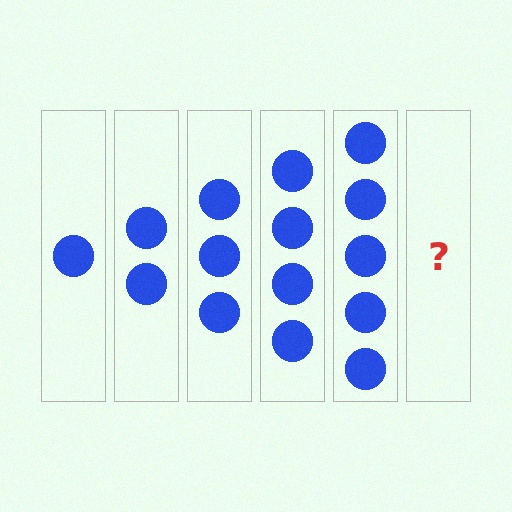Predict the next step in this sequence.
The next step is 6 circles.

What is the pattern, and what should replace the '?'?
The pattern is that each step adds one more circle. The '?' should be 6 circles.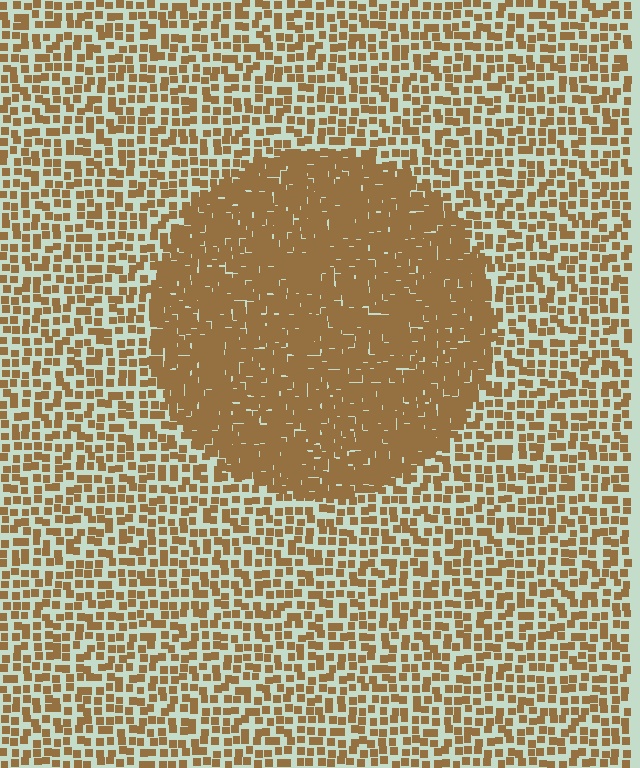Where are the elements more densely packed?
The elements are more densely packed inside the circle boundary.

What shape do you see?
I see a circle.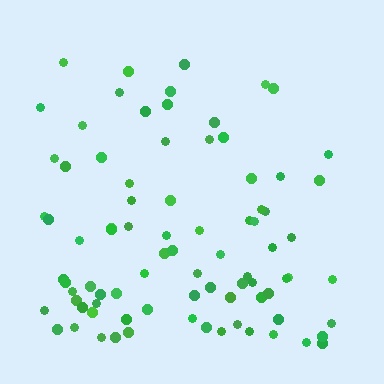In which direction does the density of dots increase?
From top to bottom, with the bottom side densest.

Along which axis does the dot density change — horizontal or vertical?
Vertical.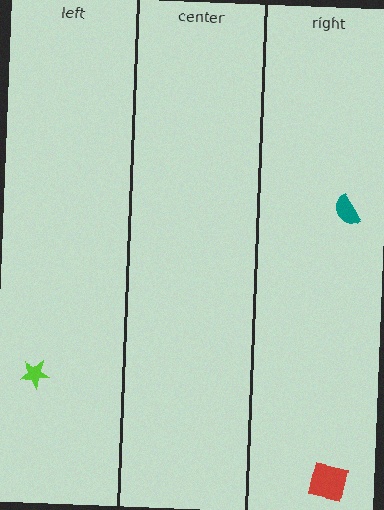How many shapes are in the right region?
2.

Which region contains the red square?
The right region.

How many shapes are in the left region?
1.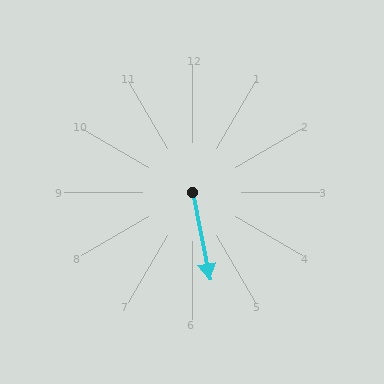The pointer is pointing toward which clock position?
Roughly 6 o'clock.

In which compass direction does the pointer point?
South.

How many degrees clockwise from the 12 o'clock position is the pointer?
Approximately 169 degrees.